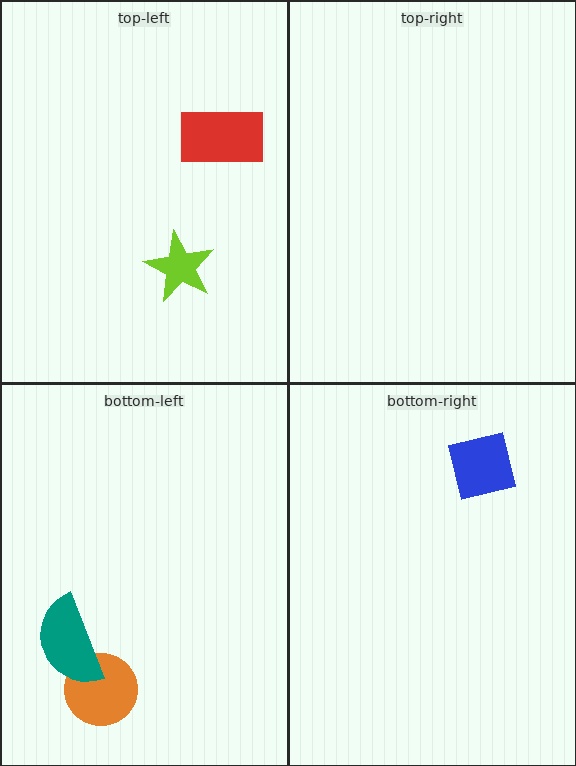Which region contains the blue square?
The bottom-right region.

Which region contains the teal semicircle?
The bottom-left region.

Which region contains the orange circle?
The bottom-left region.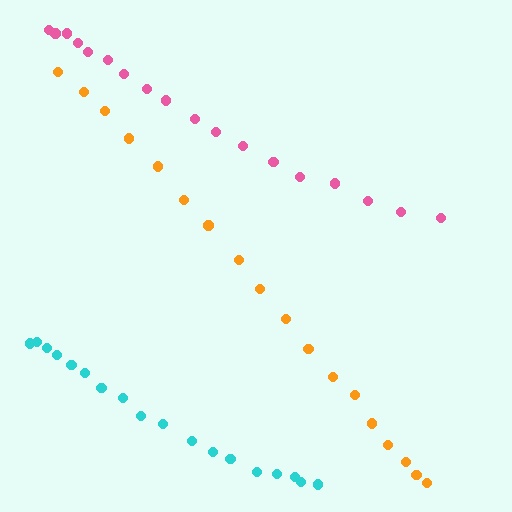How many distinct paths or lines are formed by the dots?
There are 3 distinct paths.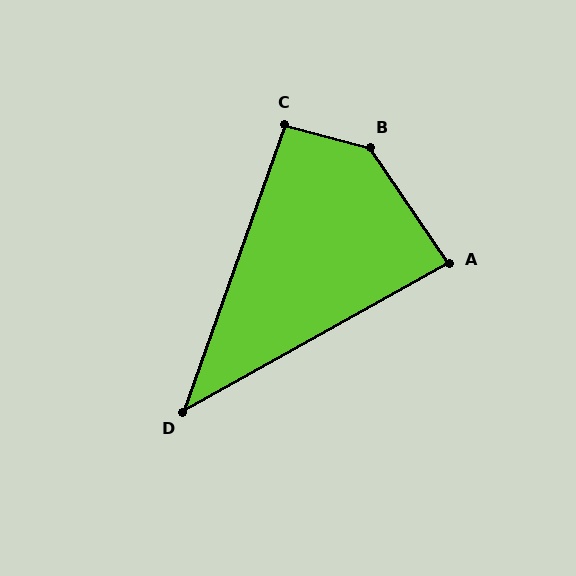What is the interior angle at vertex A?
Approximately 85 degrees (approximately right).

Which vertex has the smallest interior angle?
D, at approximately 41 degrees.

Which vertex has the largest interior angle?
B, at approximately 139 degrees.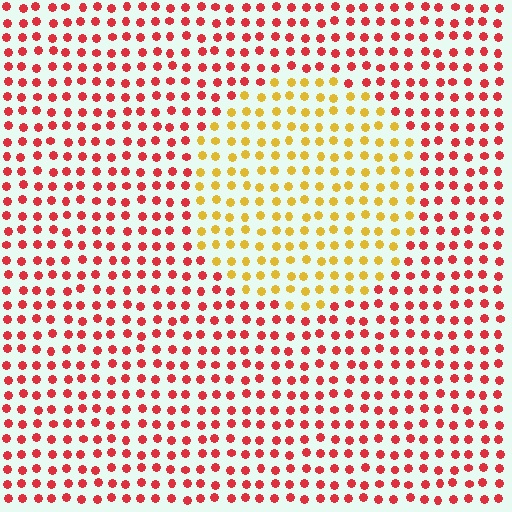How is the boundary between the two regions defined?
The boundary is defined purely by a slight shift in hue (about 52 degrees). Spacing, size, and orientation are identical on both sides.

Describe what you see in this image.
The image is filled with small red elements in a uniform arrangement. A circle-shaped region is visible where the elements are tinted to a slightly different hue, forming a subtle color boundary.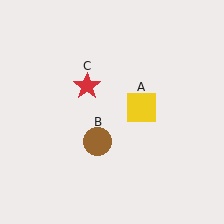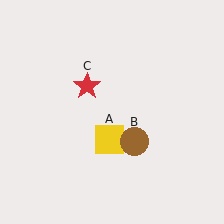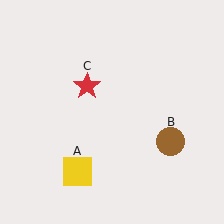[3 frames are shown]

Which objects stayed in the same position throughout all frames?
Red star (object C) remained stationary.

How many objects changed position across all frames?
2 objects changed position: yellow square (object A), brown circle (object B).